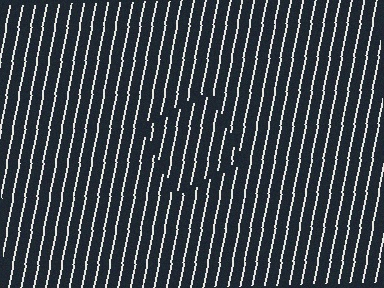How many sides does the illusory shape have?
4 sides — the line-ends trace a square.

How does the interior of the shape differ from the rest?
The interior of the shape contains the same grating, shifted by half a period — the contour is defined by the phase discontinuity where line-ends from the inner and outer gratings abut.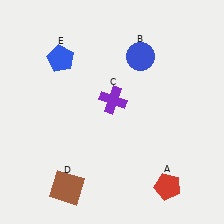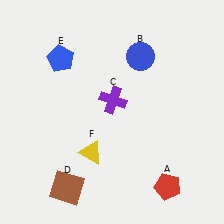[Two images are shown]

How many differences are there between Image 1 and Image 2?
There is 1 difference between the two images.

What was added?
A yellow triangle (F) was added in Image 2.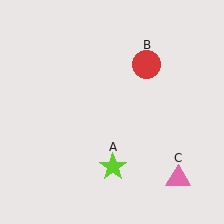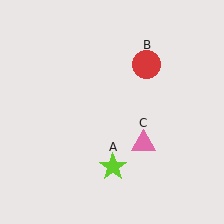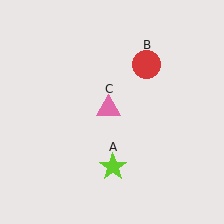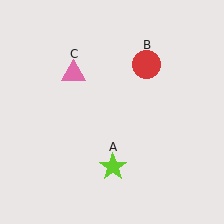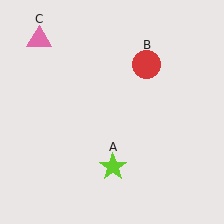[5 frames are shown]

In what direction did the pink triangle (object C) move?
The pink triangle (object C) moved up and to the left.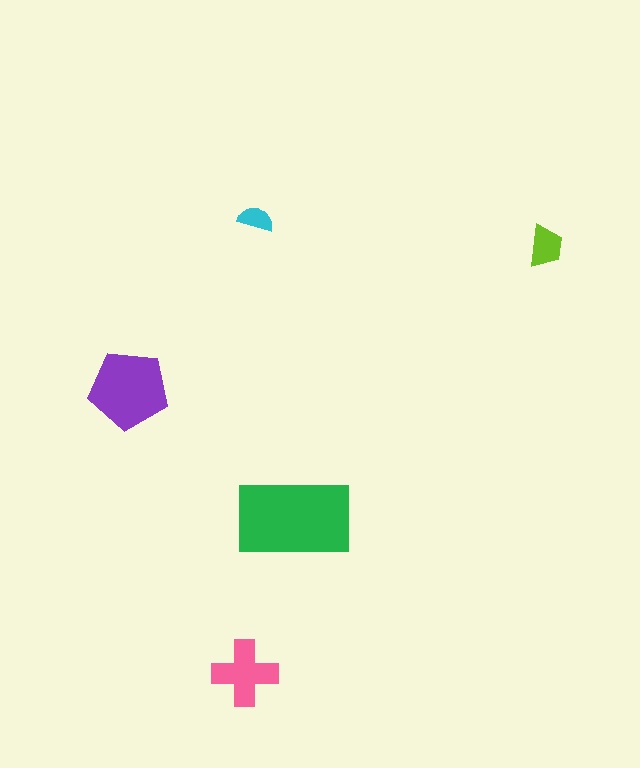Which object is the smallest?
The cyan semicircle.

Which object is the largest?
The green rectangle.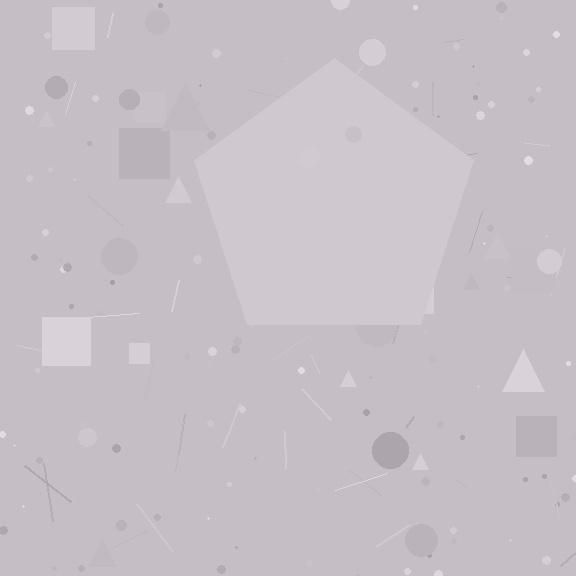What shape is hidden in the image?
A pentagon is hidden in the image.